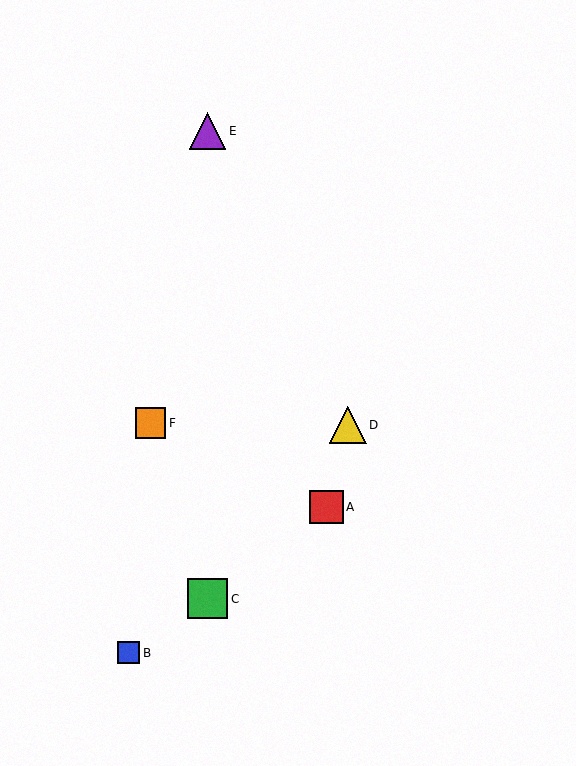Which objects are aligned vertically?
Objects C, E are aligned vertically.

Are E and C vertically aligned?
Yes, both are at x≈208.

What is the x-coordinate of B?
Object B is at x≈129.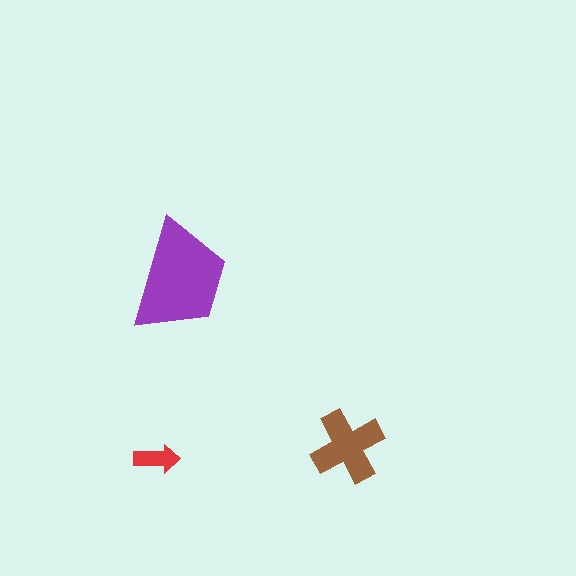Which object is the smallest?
The red arrow.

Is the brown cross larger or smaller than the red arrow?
Larger.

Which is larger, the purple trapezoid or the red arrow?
The purple trapezoid.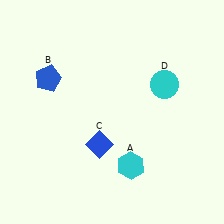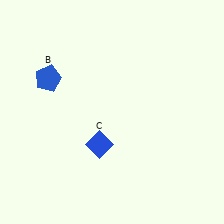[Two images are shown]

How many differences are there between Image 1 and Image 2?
There are 2 differences between the two images.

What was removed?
The cyan hexagon (A), the cyan circle (D) were removed in Image 2.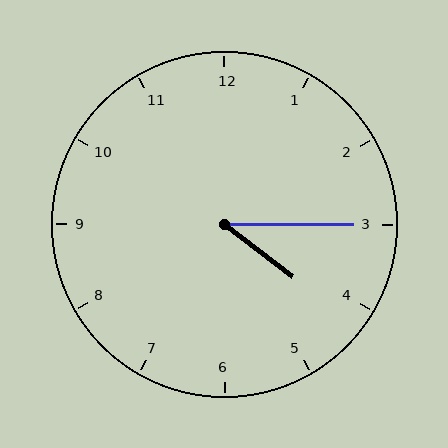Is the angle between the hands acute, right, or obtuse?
It is acute.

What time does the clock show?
4:15.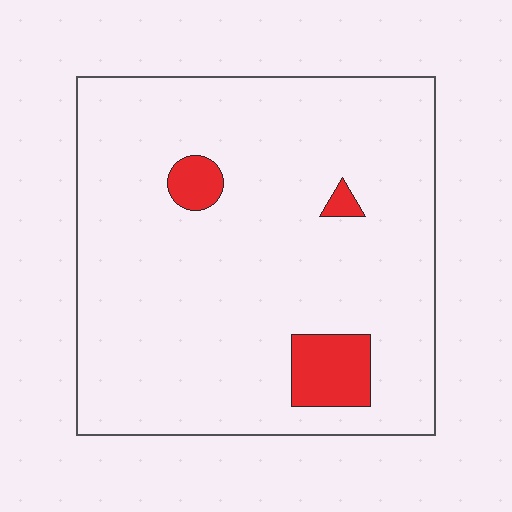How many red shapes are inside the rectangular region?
3.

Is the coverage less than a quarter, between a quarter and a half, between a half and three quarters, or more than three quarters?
Less than a quarter.